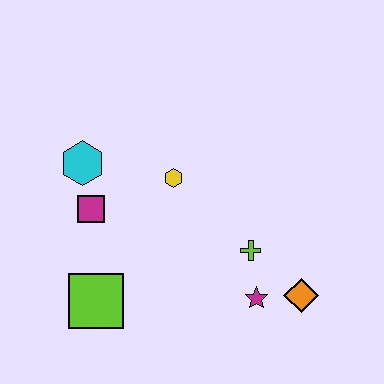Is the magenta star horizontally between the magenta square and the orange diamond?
Yes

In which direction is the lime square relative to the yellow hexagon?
The lime square is below the yellow hexagon.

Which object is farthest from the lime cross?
The cyan hexagon is farthest from the lime cross.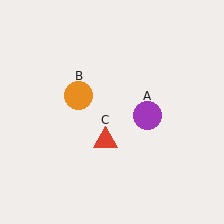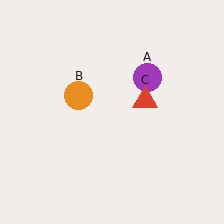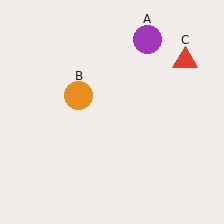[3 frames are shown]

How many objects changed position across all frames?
2 objects changed position: purple circle (object A), red triangle (object C).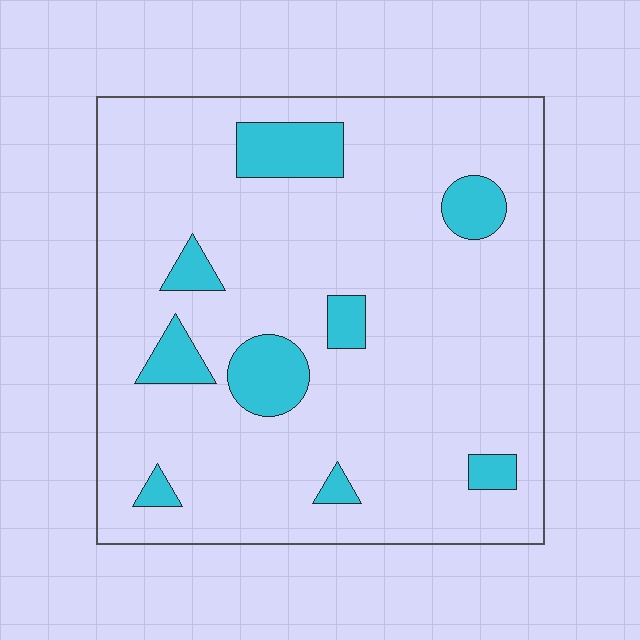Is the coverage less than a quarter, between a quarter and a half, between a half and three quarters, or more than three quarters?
Less than a quarter.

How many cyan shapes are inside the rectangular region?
9.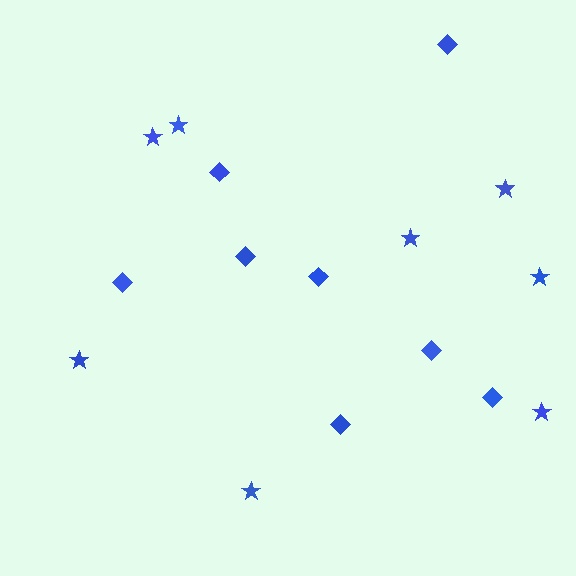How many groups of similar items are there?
There are 2 groups: one group of diamonds (8) and one group of stars (8).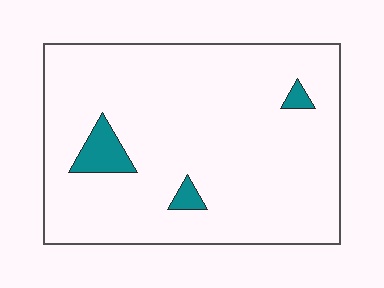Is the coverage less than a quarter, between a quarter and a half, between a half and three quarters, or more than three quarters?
Less than a quarter.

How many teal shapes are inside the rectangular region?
3.